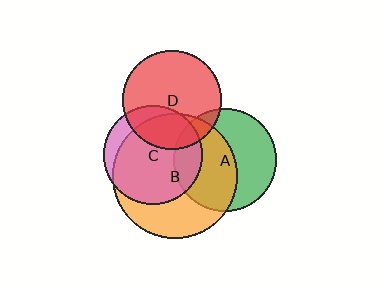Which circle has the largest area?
Circle B (orange).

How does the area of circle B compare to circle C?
Approximately 1.6 times.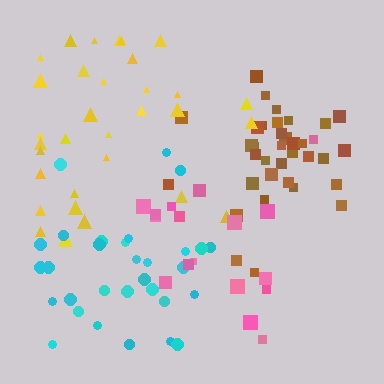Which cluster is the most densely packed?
Brown.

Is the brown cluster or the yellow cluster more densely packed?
Brown.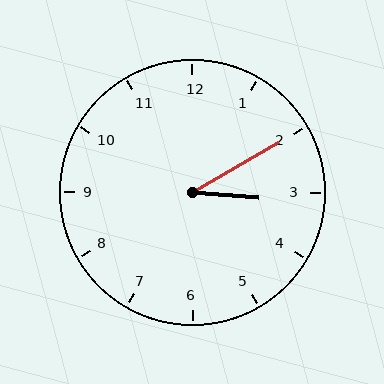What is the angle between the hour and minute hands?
Approximately 35 degrees.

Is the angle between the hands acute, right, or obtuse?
It is acute.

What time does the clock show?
3:10.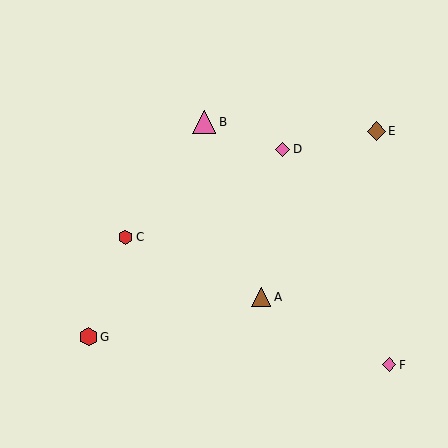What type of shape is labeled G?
Shape G is a red hexagon.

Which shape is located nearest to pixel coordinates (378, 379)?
The pink diamond (labeled F) at (389, 365) is nearest to that location.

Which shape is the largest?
The pink triangle (labeled B) is the largest.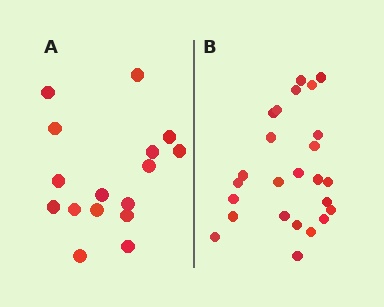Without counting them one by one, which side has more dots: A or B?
Region B (the right region) has more dots.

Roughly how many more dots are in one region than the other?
Region B has roughly 8 or so more dots than region A.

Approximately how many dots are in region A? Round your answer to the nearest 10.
About 20 dots. (The exact count is 16, which rounds to 20.)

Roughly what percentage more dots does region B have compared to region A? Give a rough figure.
About 55% more.